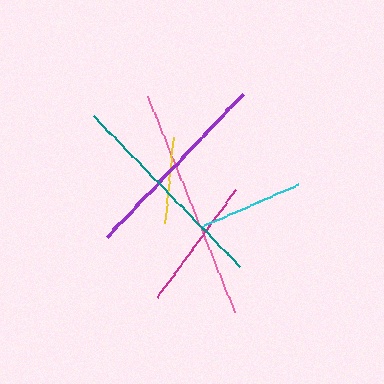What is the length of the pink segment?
The pink segment is approximately 233 pixels long.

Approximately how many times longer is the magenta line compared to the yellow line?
The magenta line is approximately 1.5 times the length of the yellow line.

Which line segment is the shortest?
The yellow line is the shortest at approximately 87 pixels.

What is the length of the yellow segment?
The yellow segment is approximately 87 pixels long.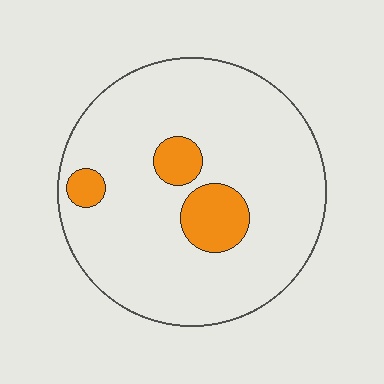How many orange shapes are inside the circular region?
3.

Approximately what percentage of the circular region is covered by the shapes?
Approximately 10%.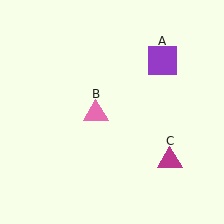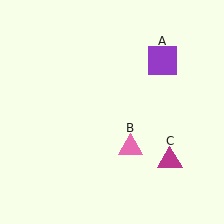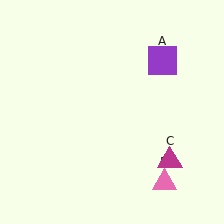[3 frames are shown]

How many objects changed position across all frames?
1 object changed position: pink triangle (object B).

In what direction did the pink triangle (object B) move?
The pink triangle (object B) moved down and to the right.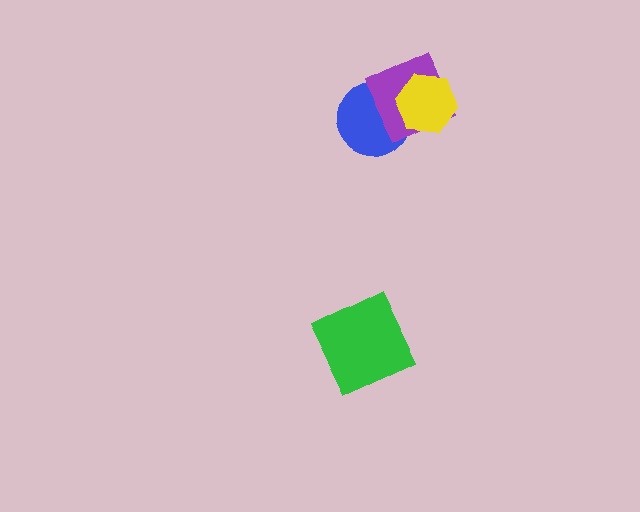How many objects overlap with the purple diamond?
2 objects overlap with the purple diamond.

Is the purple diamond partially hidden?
Yes, it is partially covered by another shape.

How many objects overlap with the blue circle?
2 objects overlap with the blue circle.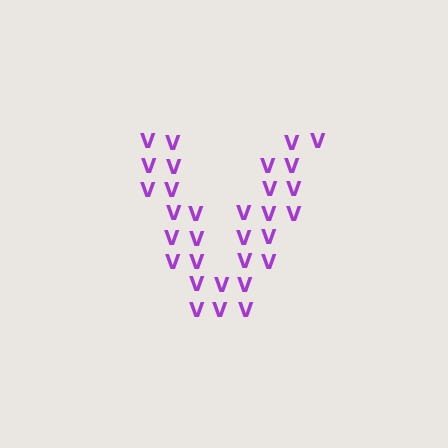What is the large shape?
The large shape is the letter V.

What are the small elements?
The small elements are letter V's.